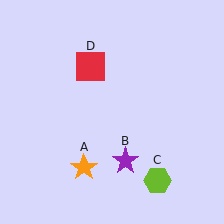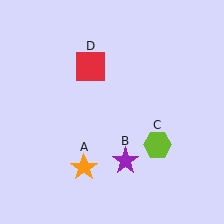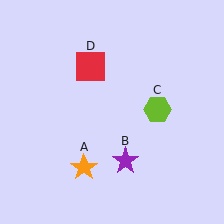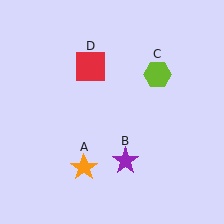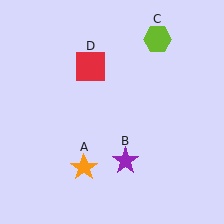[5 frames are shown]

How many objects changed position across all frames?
1 object changed position: lime hexagon (object C).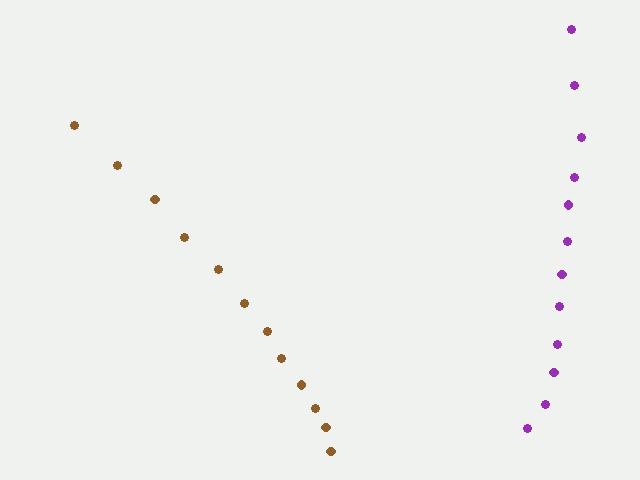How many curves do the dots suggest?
There are 2 distinct paths.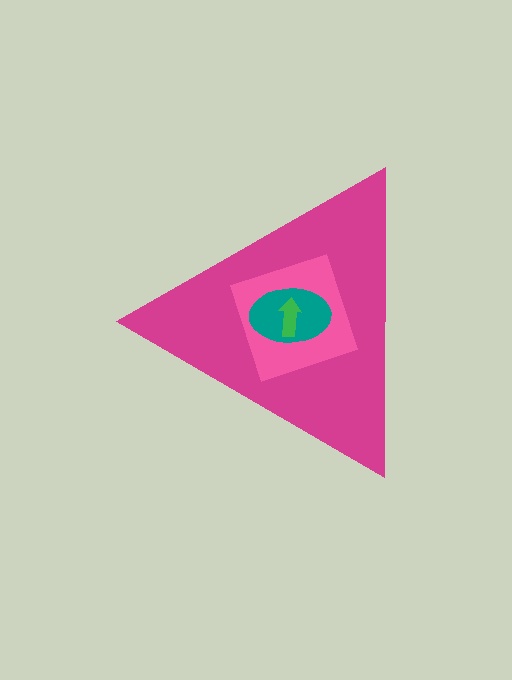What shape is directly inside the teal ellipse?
The green arrow.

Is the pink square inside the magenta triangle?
Yes.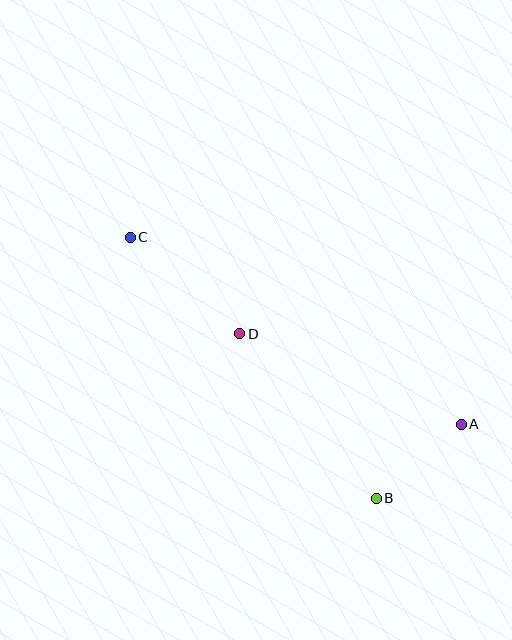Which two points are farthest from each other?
Points A and C are farthest from each other.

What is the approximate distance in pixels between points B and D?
The distance between B and D is approximately 213 pixels.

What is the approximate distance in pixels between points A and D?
The distance between A and D is approximately 239 pixels.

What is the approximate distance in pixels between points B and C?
The distance between B and C is approximately 358 pixels.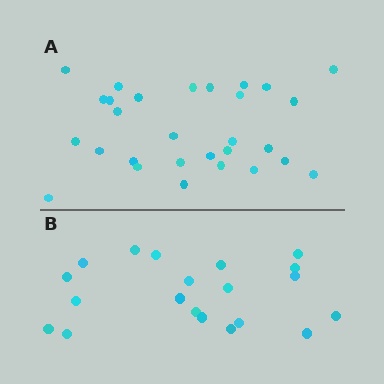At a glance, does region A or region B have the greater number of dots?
Region A (the top region) has more dots.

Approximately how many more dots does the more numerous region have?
Region A has roughly 8 or so more dots than region B.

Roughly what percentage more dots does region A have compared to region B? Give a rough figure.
About 45% more.